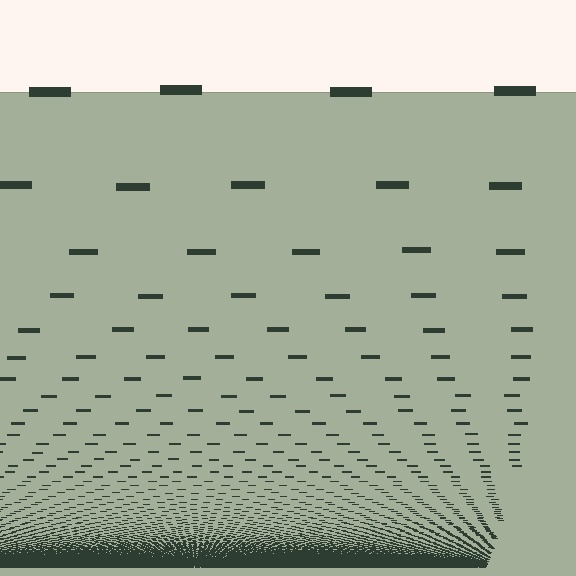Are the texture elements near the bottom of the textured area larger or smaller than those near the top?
Smaller. The gradient is inverted — elements near the bottom are smaller and denser.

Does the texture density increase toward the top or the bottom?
Density increases toward the bottom.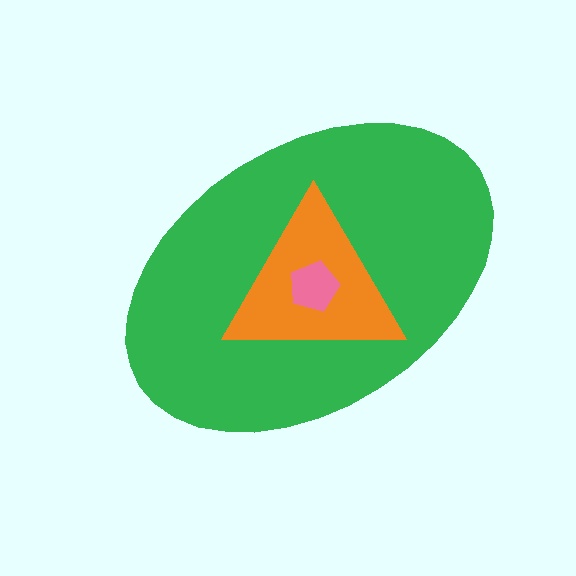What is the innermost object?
The pink pentagon.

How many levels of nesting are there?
3.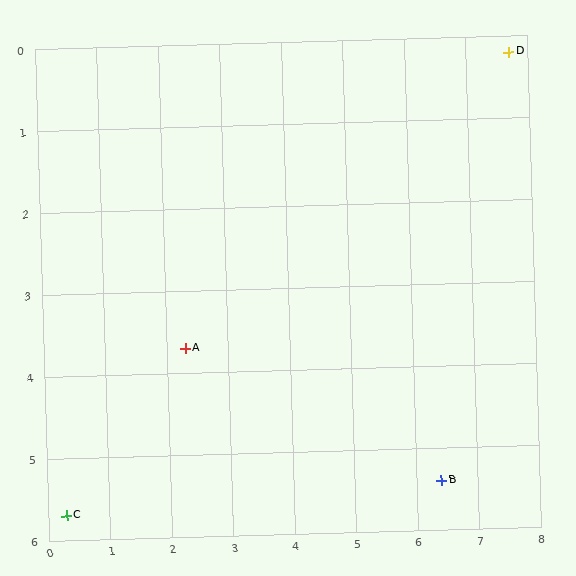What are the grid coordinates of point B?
Point B is at approximately (6.4, 5.4).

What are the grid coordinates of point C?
Point C is at approximately (0.3, 5.7).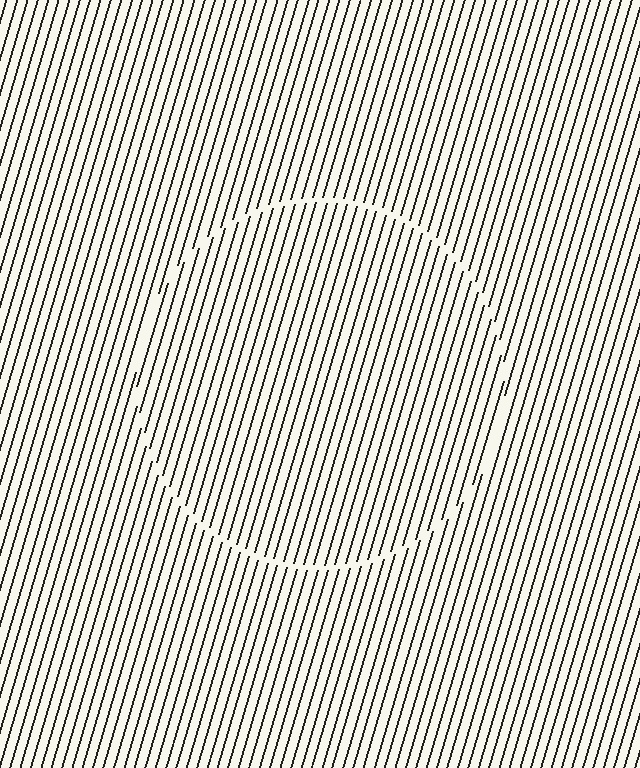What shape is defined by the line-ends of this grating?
An illusory circle. The interior of the shape contains the same grating, shifted by half a period — the contour is defined by the phase discontinuity where line-ends from the inner and outer gratings abut.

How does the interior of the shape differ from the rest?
The interior of the shape contains the same grating, shifted by half a period — the contour is defined by the phase discontinuity where line-ends from the inner and outer gratings abut.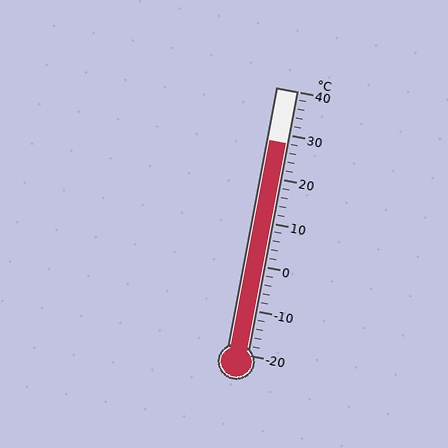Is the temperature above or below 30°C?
The temperature is below 30°C.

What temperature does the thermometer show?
The thermometer shows approximately 28°C.